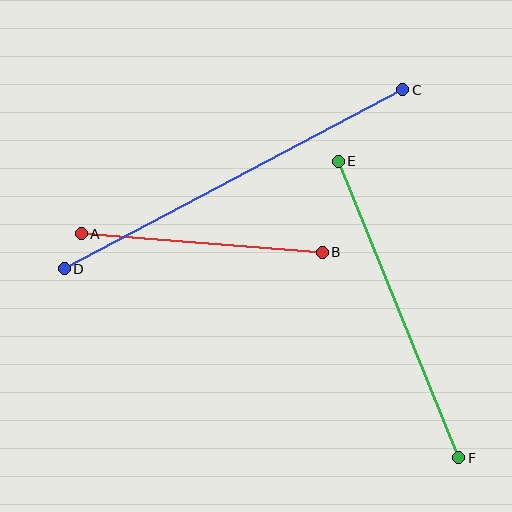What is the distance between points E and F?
The distance is approximately 320 pixels.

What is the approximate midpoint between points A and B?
The midpoint is at approximately (202, 243) pixels.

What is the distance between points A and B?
The distance is approximately 242 pixels.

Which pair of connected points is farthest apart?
Points C and D are farthest apart.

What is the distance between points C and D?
The distance is approximately 383 pixels.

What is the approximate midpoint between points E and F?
The midpoint is at approximately (398, 310) pixels.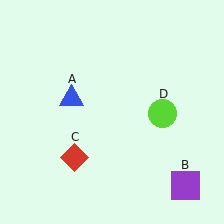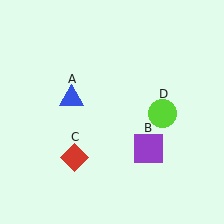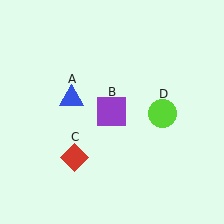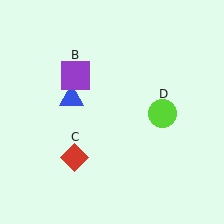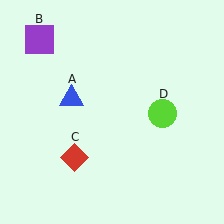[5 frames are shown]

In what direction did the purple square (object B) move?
The purple square (object B) moved up and to the left.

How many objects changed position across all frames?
1 object changed position: purple square (object B).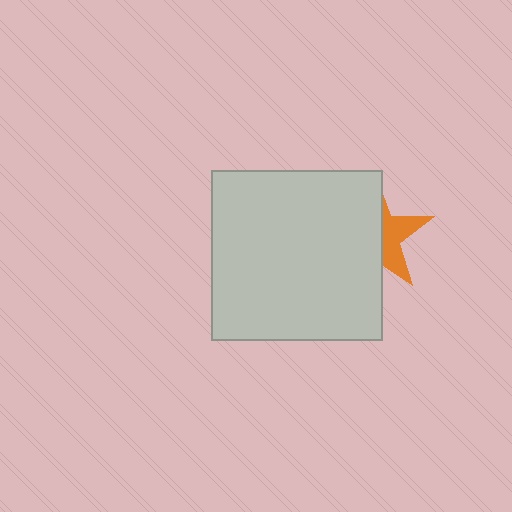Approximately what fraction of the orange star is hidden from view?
Roughly 63% of the orange star is hidden behind the light gray square.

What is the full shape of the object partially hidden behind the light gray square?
The partially hidden object is an orange star.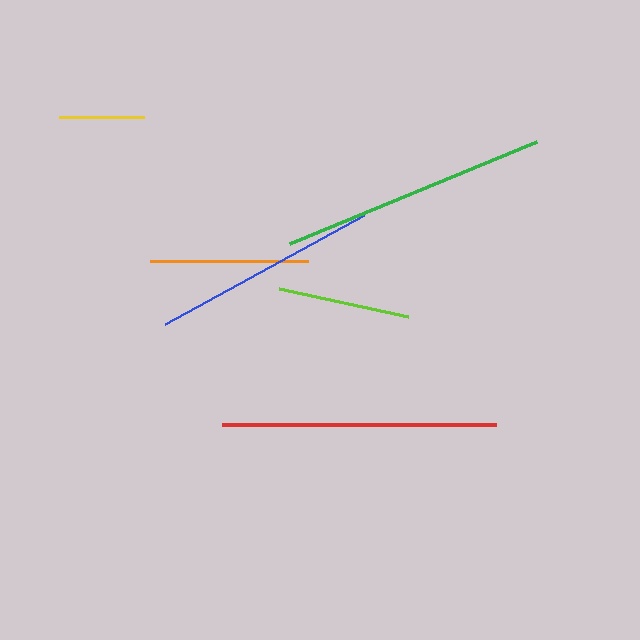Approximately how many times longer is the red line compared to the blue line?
The red line is approximately 1.2 times the length of the blue line.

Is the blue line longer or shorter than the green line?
The green line is longer than the blue line.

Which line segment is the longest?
The red line is the longest at approximately 274 pixels.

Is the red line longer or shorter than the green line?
The red line is longer than the green line.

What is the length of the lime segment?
The lime segment is approximately 131 pixels long.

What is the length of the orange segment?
The orange segment is approximately 157 pixels long.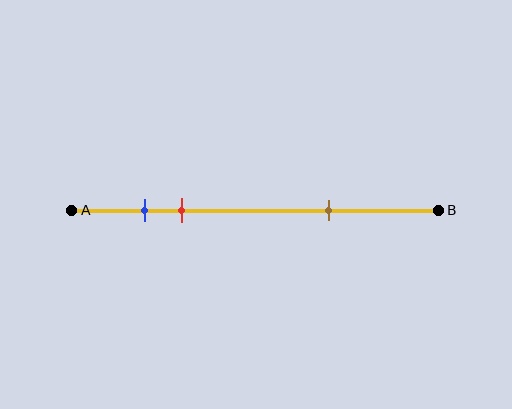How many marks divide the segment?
There are 3 marks dividing the segment.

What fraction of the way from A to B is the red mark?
The red mark is approximately 30% (0.3) of the way from A to B.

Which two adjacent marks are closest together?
The blue and red marks are the closest adjacent pair.